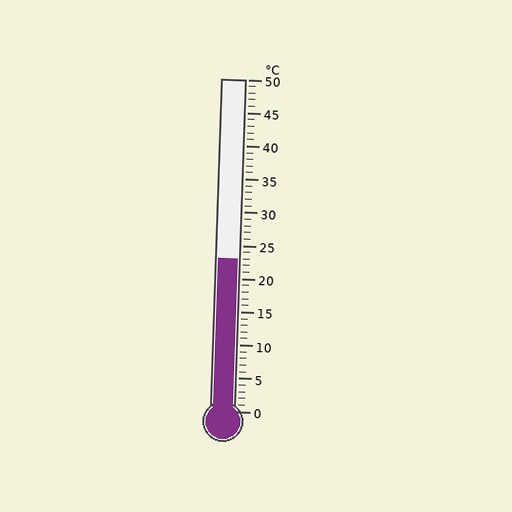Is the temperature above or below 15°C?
The temperature is above 15°C.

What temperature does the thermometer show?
The thermometer shows approximately 23°C.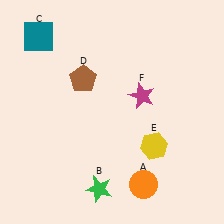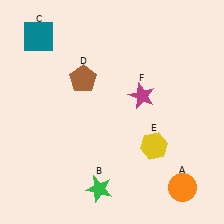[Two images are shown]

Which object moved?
The orange circle (A) moved right.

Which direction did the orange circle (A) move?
The orange circle (A) moved right.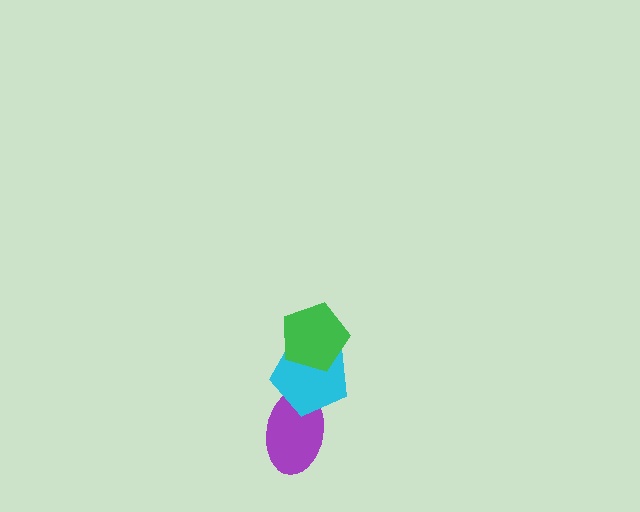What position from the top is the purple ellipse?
The purple ellipse is 3rd from the top.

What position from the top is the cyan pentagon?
The cyan pentagon is 2nd from the top.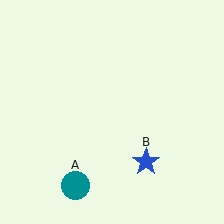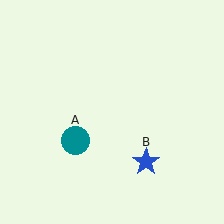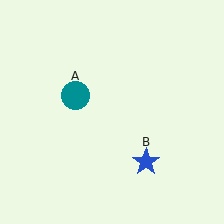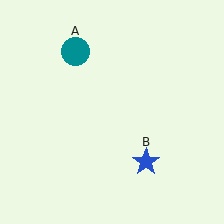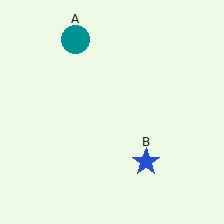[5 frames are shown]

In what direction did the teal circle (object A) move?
The teal circle (object A) moved up.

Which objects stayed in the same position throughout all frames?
Blue star (object B) remained stationary.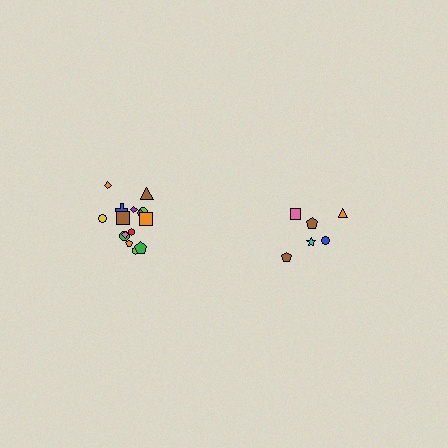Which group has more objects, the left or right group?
The left group.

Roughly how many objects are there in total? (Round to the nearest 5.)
Roughly 20 objects in total.